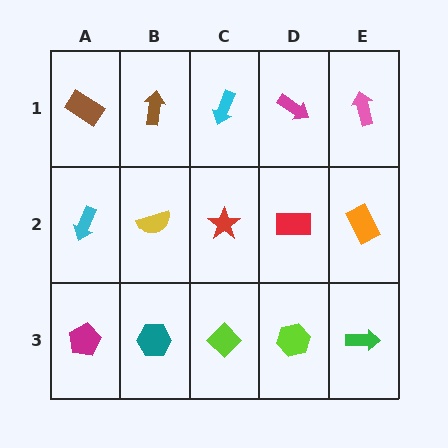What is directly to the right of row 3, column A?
A teal hexagon.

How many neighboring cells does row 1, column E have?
2.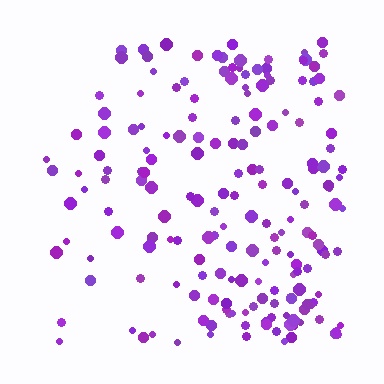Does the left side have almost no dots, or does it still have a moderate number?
Still a moderate number, just noticeably fewer than the right.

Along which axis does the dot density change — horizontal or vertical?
Horizontal.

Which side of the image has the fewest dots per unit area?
The left.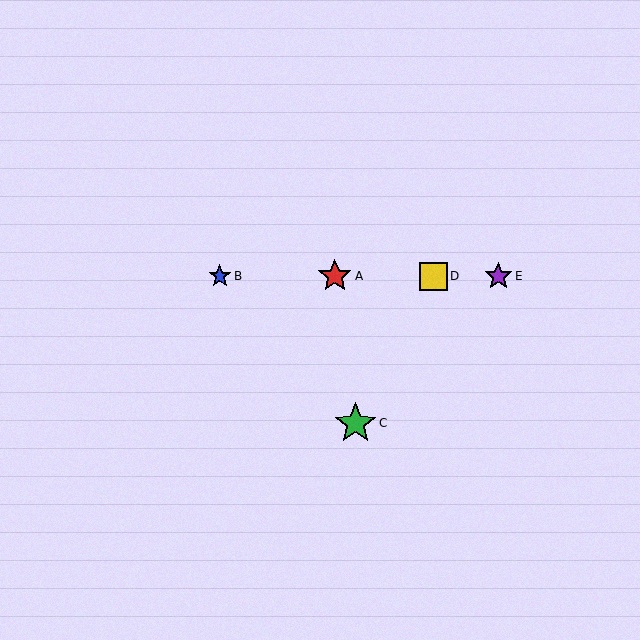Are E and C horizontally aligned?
No, E is at y≈276 and C is at y≈423.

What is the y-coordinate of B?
Object B is at y≈276.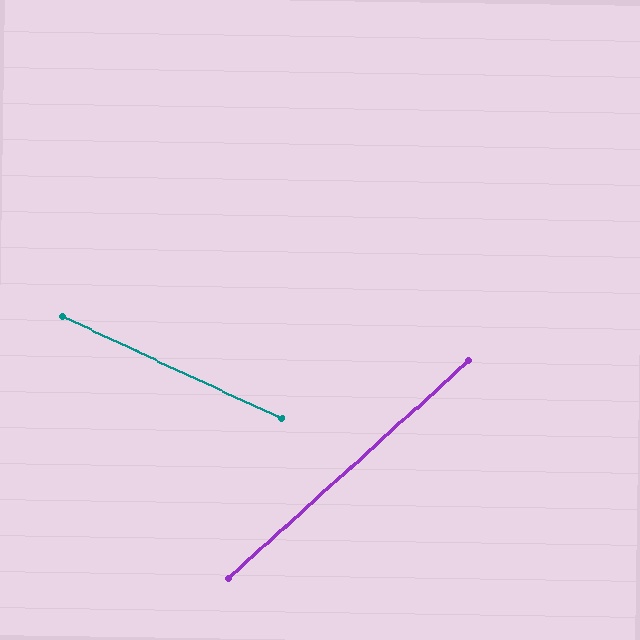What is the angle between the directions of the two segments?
Approximately 67 degrees.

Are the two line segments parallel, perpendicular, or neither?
Neither parallel nor perpendicular — they differ by about 67°.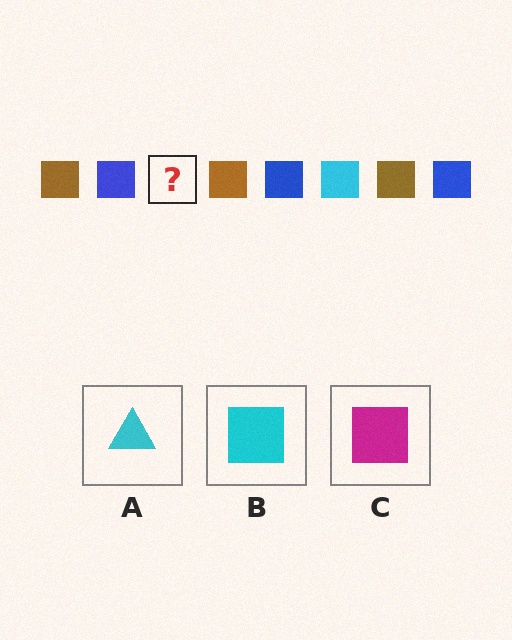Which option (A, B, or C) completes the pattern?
B.